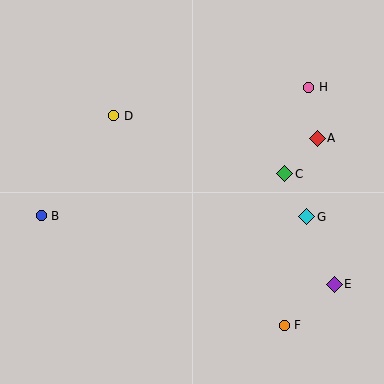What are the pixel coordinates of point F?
Point F is at (284, 325).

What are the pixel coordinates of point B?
Point B is at (41, 216).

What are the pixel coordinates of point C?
Point C is at (285, 174).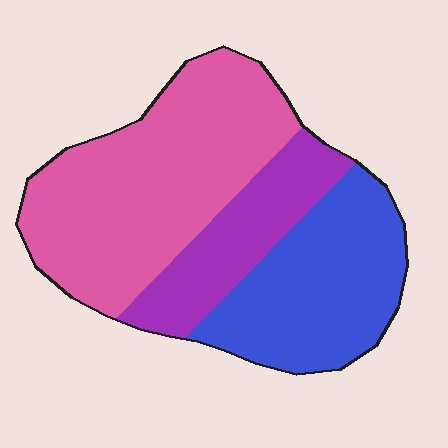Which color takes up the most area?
Pink, at roughly 50%.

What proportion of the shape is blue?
Blue takes up about one third (1/3) of the shape.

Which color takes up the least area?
Purple, at roughly 20%.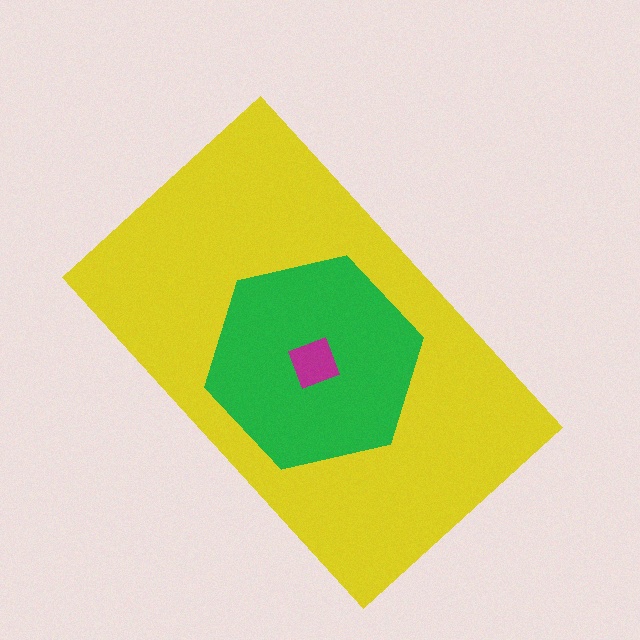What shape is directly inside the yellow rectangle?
The green hexagon.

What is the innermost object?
The magenta diamond.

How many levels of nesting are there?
3.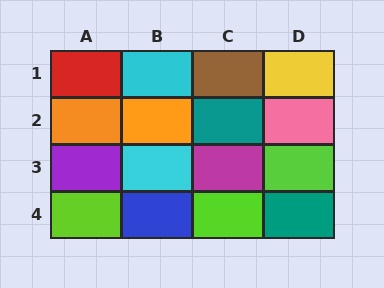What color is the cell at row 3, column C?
Magenta.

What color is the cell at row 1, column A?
Red.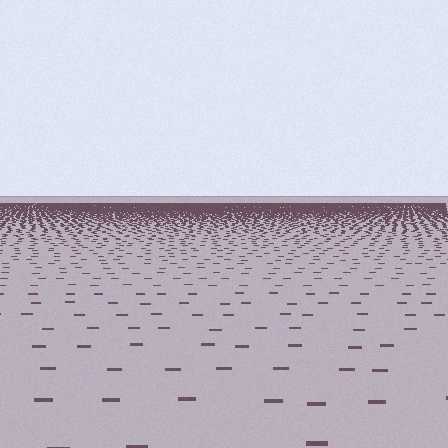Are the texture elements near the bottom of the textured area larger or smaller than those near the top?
Larger. Near the bottom, elements are closer to the viewer and appear at a bigger on-screen size.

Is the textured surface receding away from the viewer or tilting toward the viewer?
The surface is receding away from the viewer. Texture elements get smaller and denser toward the top.